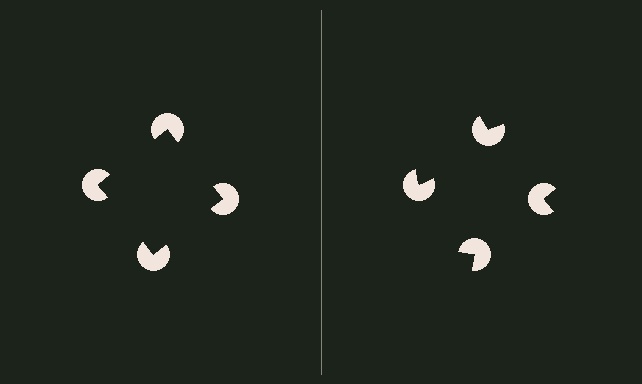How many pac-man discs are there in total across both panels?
8 — 4 on each side.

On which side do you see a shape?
An illusory square appears on the left side. On the right side the wedge cuts are rotated, so no coherent shape forms.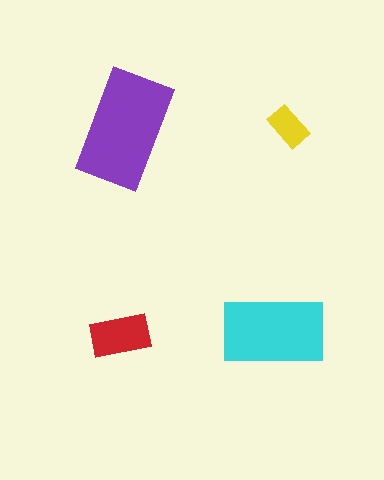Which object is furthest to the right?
The yellow rectangle is rightmost.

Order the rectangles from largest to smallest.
the purple one, the cyan one, the red one, the yellow one.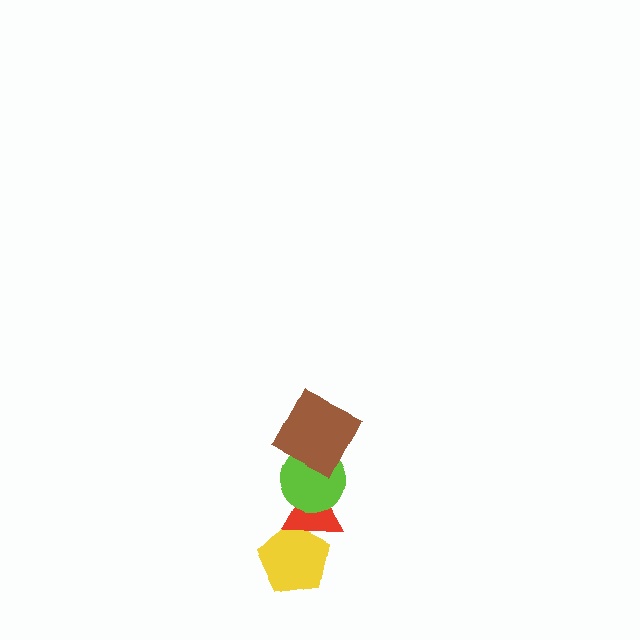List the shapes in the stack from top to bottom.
From top to bottom: the brown square, the lime circle, the red triangle, the yellow pentagon.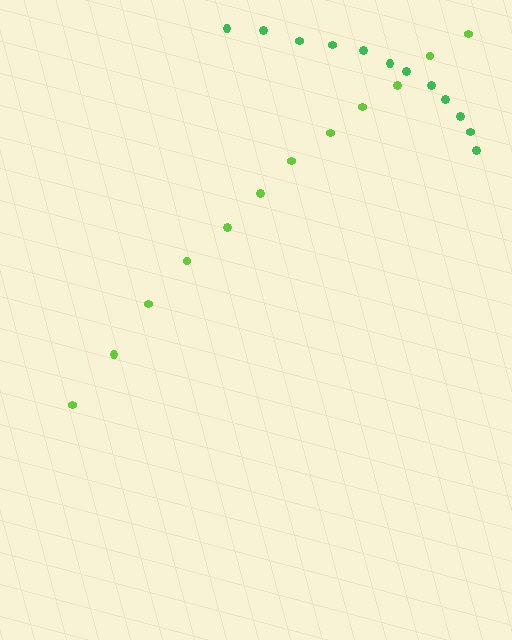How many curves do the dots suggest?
There are 2 distinct paths.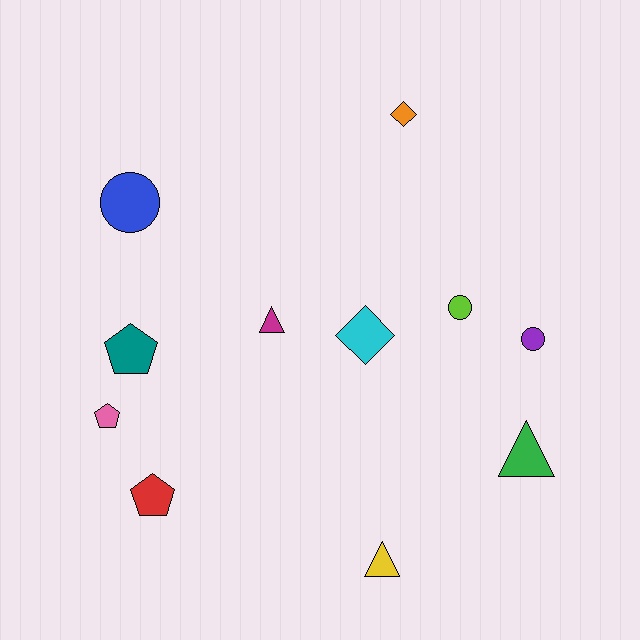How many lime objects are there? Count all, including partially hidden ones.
There is 1 lime object.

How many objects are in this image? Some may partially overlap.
There are 11 objects.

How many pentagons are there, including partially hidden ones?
There are 3 pentagons.